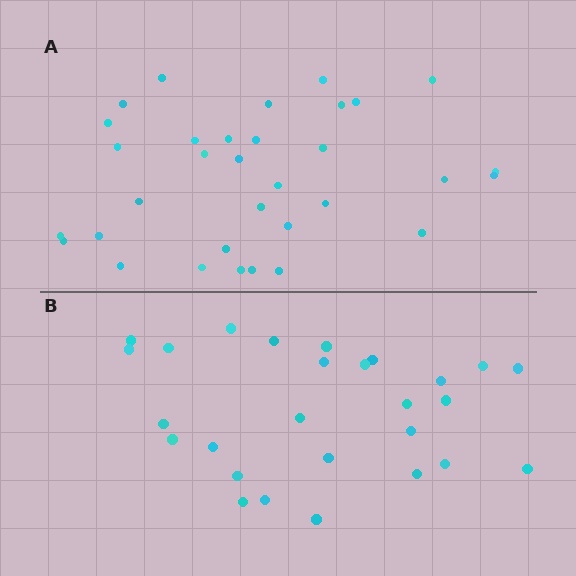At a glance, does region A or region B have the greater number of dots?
Region A (the top region) has more dots.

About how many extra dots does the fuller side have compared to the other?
Region A has about 6 more dots than region B.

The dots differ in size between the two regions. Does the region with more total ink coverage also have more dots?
No. Region B has more total ink coverage because its dots are larger, but region A actually contains more individual dots. Total area can be misleading — the number of items is what matters here.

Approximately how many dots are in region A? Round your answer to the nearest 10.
About 30 dots. (The exact count is 33, which rounds to 30.)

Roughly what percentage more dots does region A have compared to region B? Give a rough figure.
About 20% more.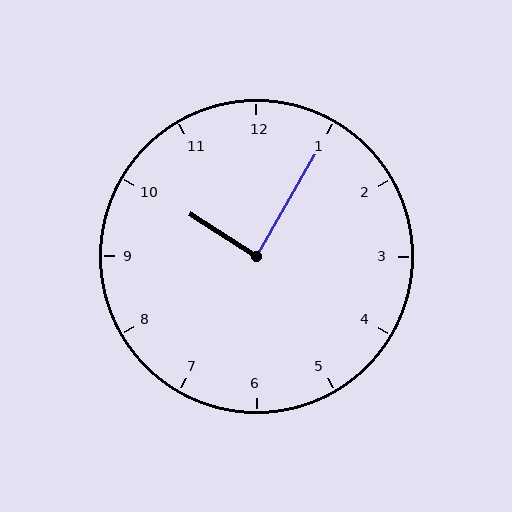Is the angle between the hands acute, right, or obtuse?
It is right.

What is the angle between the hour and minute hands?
Approximately 88 degrees.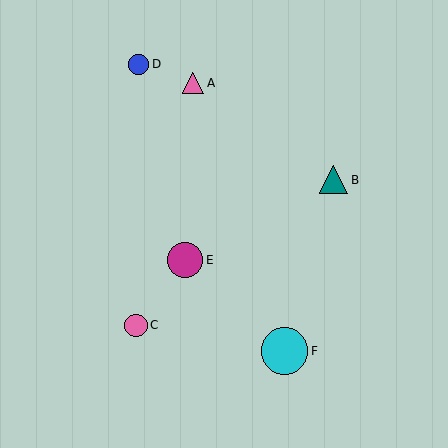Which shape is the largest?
The cyan circle (labeled F) is the largest.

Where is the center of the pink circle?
The center of the pink circle is at (136, 325).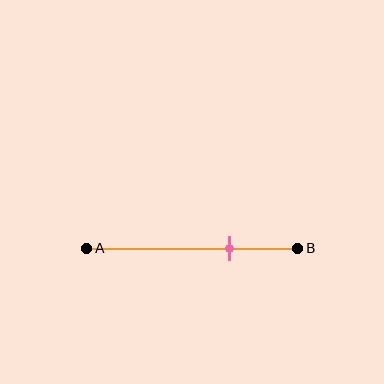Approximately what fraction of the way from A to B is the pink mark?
The pink mark is approximately 70% of the way from A to B.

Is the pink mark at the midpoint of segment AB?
No, the mark is at about 70% from A, not at the 50% midpoint.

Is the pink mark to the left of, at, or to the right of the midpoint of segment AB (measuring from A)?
The pink mark is to the right of the midpoint of segment AB.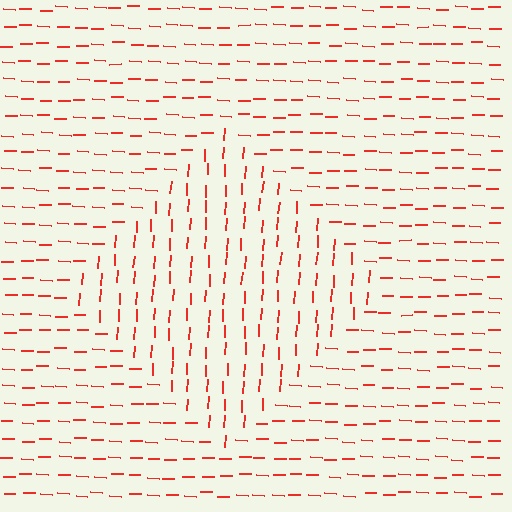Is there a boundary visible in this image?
Yes, there is a texture boundary formed by a change in line orientation.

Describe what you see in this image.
The image is filled with small red line segments. A diamond region in the image has lines oriented differently from the surrounding lines, creating a visible texture boundary.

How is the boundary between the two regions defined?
The boundary is defined purely by a change in line orientation (approximately 89 degrees difference). All lines are the same color and thickness.